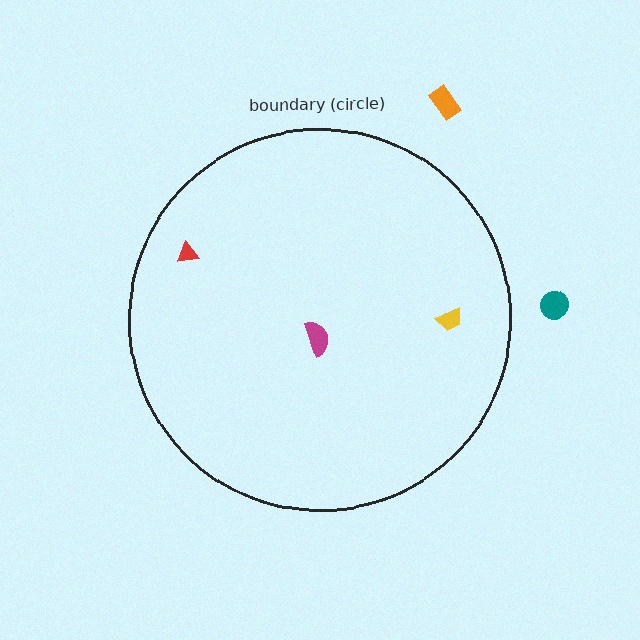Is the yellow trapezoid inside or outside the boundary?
Inside.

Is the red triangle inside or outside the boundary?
Inside.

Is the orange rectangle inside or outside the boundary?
Outside.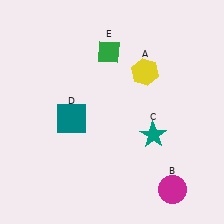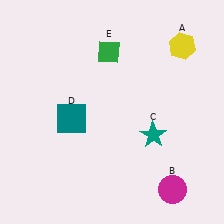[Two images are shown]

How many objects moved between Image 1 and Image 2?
1 object moved between the two images.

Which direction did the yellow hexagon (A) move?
The yellow hexagon (A) moved right.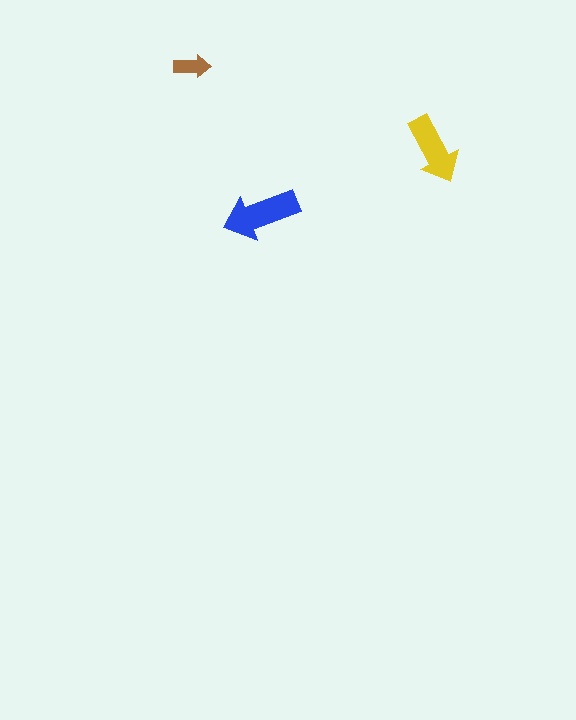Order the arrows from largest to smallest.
the blue one, the yellow one, the brown one.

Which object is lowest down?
The blue arrow is bottommost.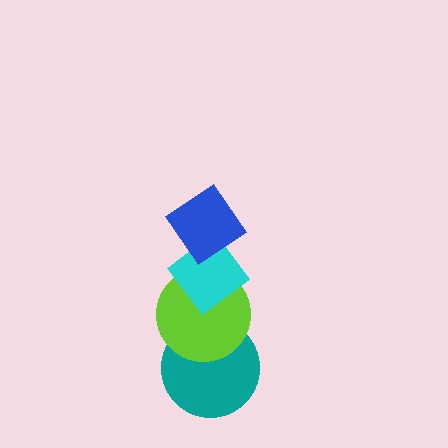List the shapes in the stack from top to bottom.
From top to bottom: the blue diamond, the cyan diamond, the lime circle, the teal circle.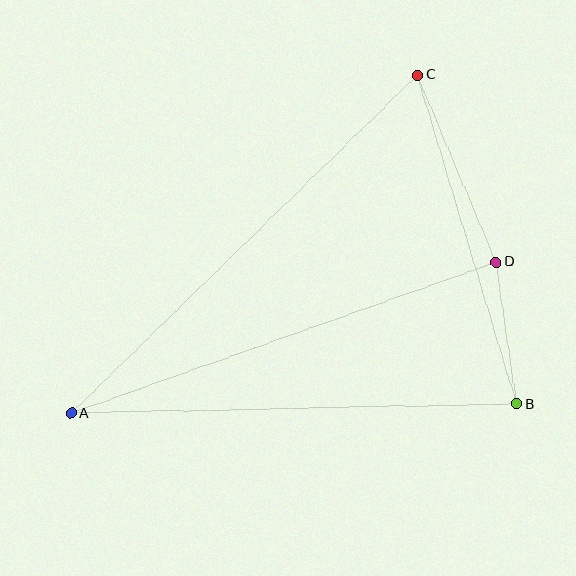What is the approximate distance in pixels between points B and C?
The distance between B and C is approximately 344 pixels.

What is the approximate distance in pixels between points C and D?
The distance between C and D is approximately 203 pixels.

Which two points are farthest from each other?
Points A and C are farthest from each other.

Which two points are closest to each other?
Points B and D are closest to each other.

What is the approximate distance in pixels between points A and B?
The distance between A and B is approximately 446 pixels.